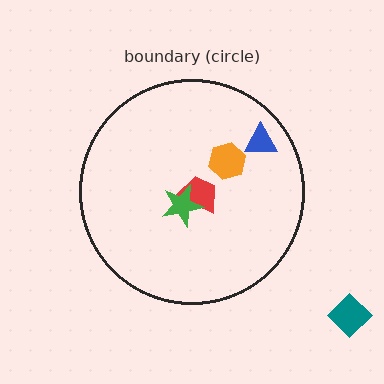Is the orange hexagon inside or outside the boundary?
Inside.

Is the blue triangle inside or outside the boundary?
Inside.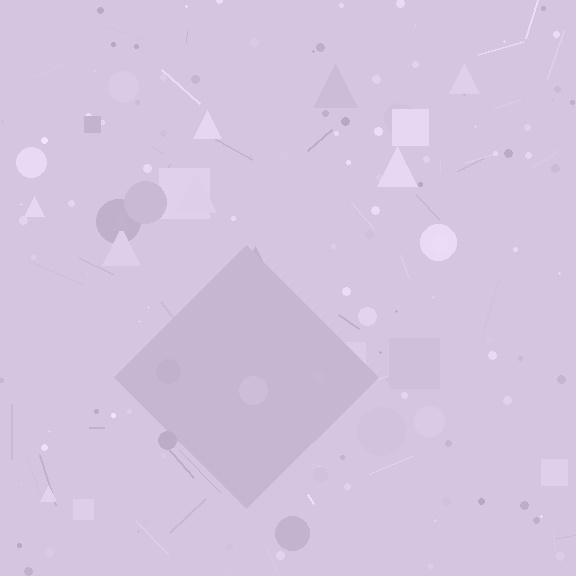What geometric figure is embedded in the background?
A diamond is embedded in the background.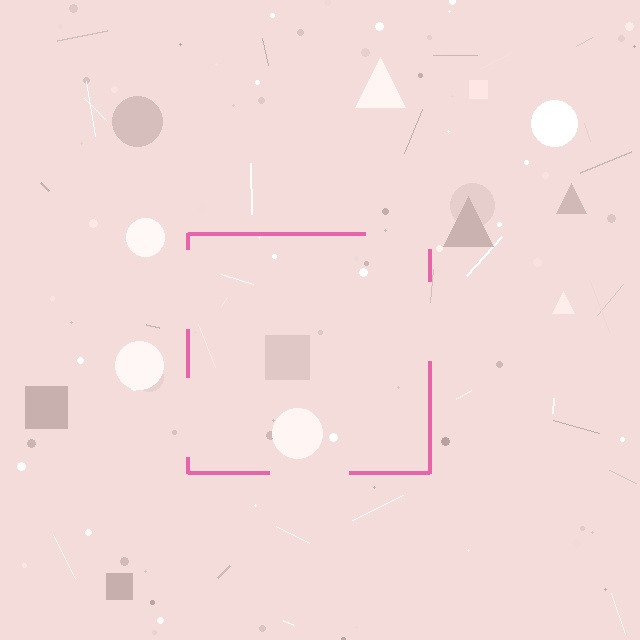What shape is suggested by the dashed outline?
The dashed outline suggests a square.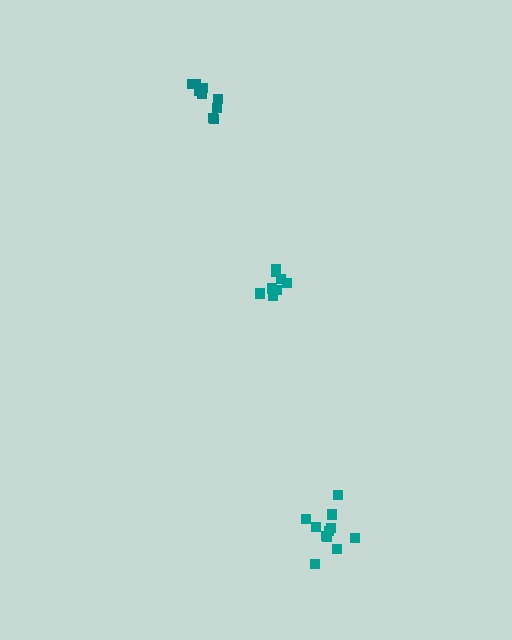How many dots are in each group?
Group 1: 8 dots, Group 2: 11 dots, Group 3: 9 dots (28 total).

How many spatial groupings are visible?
There are 3 spatial groupings.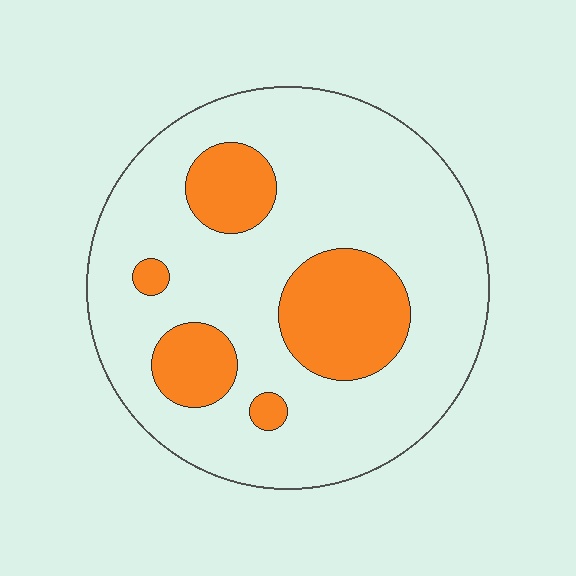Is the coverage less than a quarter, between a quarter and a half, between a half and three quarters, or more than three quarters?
Less than a quarter.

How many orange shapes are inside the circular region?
5.